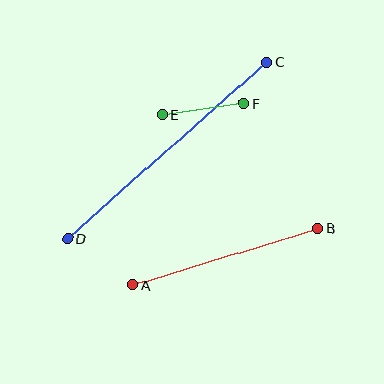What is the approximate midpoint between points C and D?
The midpoint is at approximately (167, 150) pixels.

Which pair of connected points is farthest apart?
Points C and D are farthest apart.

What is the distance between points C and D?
The distance is approximately 266 pixels.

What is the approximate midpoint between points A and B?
The midpoint is at approximately (225, 257) pixels.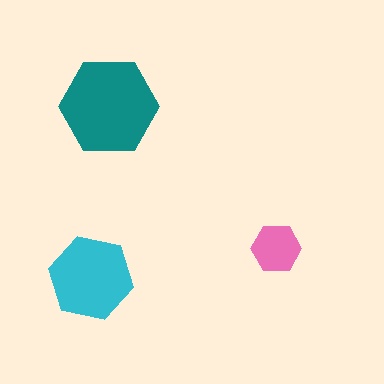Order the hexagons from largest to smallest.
the teal one, the cyan one, the pink one.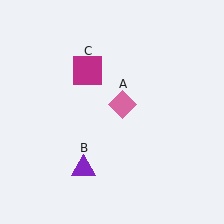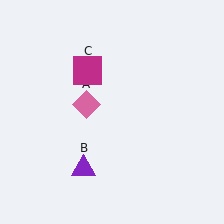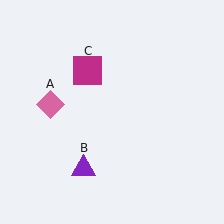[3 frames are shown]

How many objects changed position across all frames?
1 object changed position: pink diamond (object A).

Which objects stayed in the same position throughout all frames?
Purple triangle (object B) and magenta square (object C) remained stationary.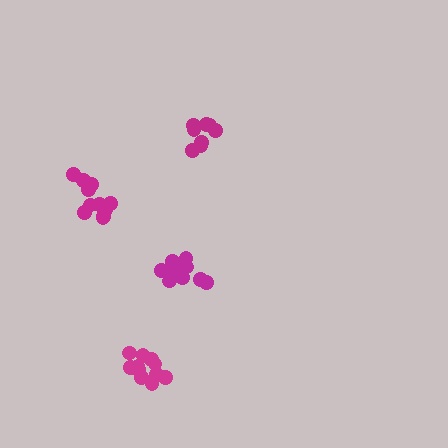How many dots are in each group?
Group 1: 11 dots, Group 2: 11 dots, Group 3: 11 dots, Group 4: 8 dots (41 total).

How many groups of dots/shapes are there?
There are 4 groups.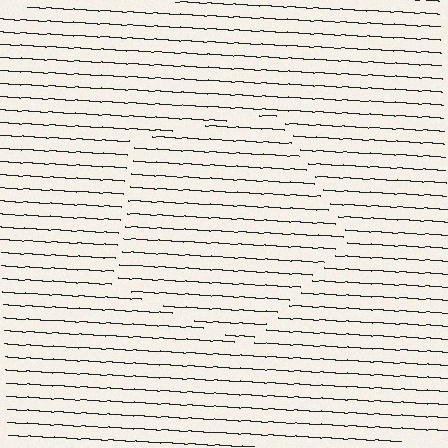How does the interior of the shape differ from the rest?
The interior of the shape contains the same grating, shifted by half a period — the contour is defined by the phase discontinuity where line-ends from the inner and outer gratings abut.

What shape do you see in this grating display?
An illusory pentagon. The interior of the shape contains the same grating, shifted by half a period — the contour is defined by the phase discontinuity where line-ends from the inner and outer gratings abut.